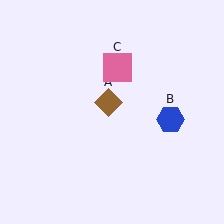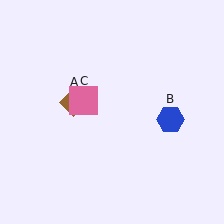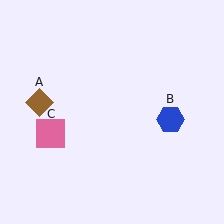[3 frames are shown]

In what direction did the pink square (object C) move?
The pink square (object C) moved down and to the left.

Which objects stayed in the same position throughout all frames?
Blue hexagon (object B) remained stationary.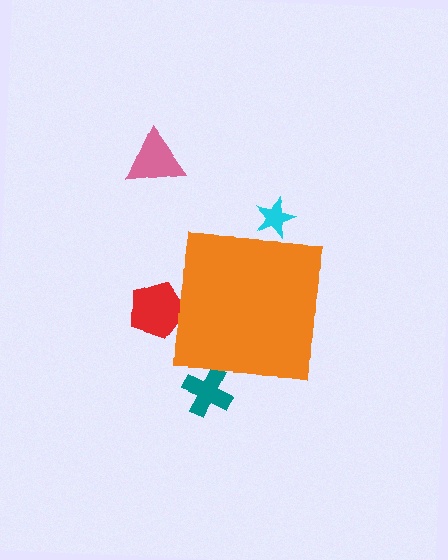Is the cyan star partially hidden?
Yes, the cyan star is partially hidden behind the orange square.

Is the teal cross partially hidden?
Yes, the teal cross is partially hidden behind the orange square.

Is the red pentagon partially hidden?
Yes, the red pentagon is partially hidden behind the orange square.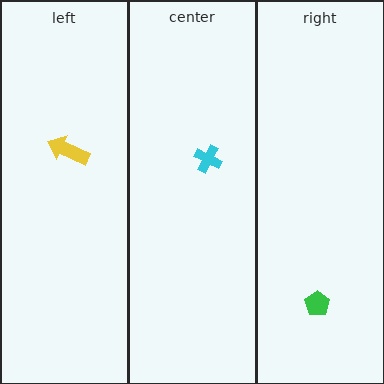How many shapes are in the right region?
1.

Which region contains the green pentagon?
The right region.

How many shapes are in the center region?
1.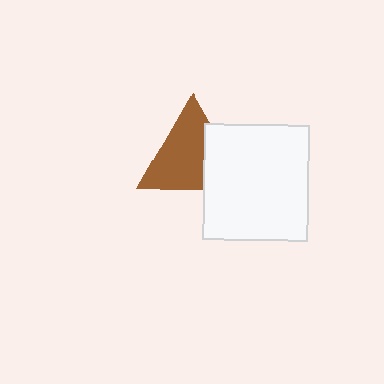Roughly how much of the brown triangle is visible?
Most of it is visible (roughly 70%).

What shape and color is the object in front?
The object in front is a white rectangle.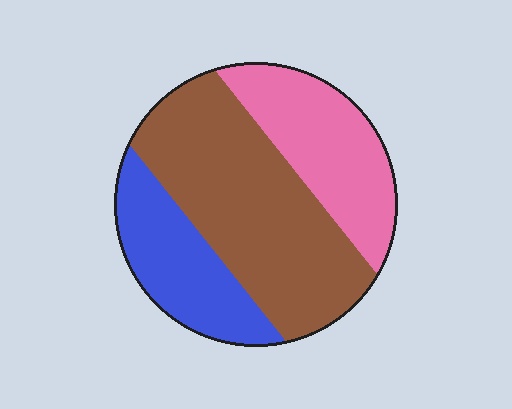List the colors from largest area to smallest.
From largest to smallest: brown, pink, blue.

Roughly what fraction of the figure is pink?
Pink takes up about one quarter (1/4) of the figure.